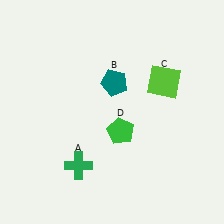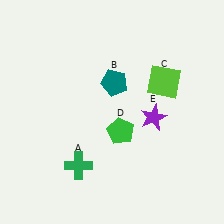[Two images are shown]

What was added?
A purple star (E) was added in Image 2.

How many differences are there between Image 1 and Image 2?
There is 1 difference between the two images.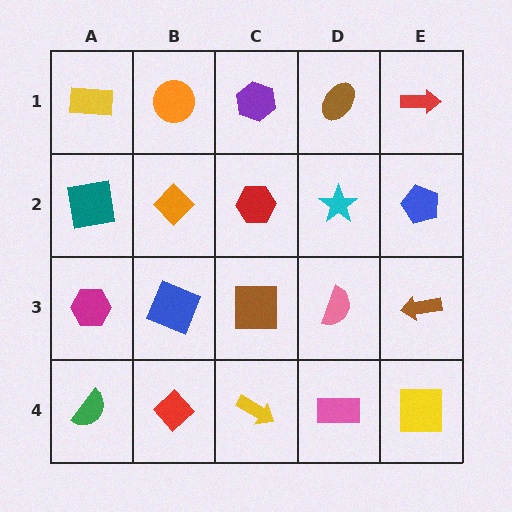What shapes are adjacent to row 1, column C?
A red hexagon (row 2, column C), an orange circle (row 1, column B), a brown ellipse (row 1, column D).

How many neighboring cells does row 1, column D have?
3.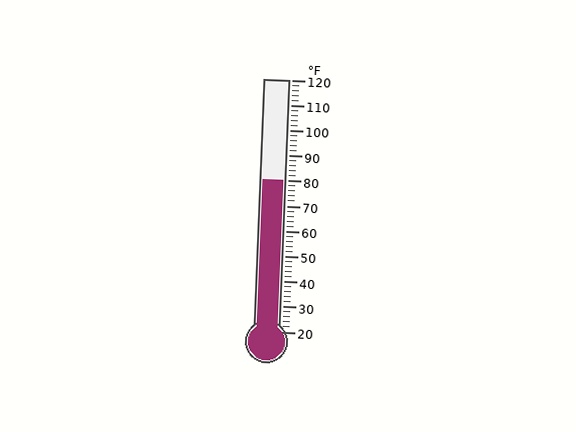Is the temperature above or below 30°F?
The temperature is above 30°F.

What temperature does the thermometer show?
The thermometer shows approximately 80°F.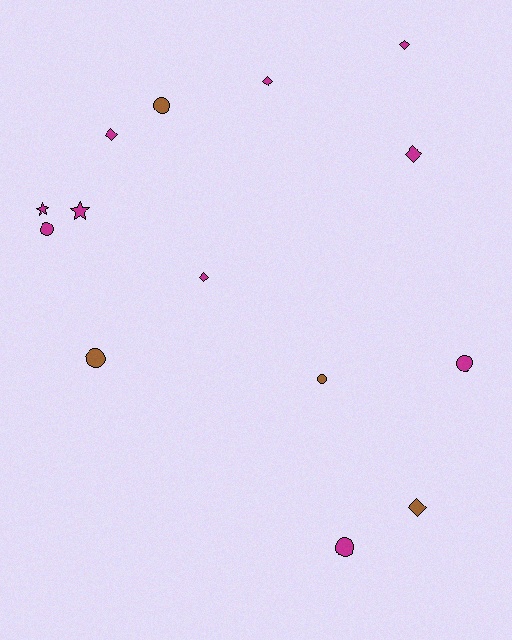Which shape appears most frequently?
Circle, with 6 objects.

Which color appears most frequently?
Magenta, with 10 objects.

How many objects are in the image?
There are 14 objects.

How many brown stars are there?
There are no brown stars.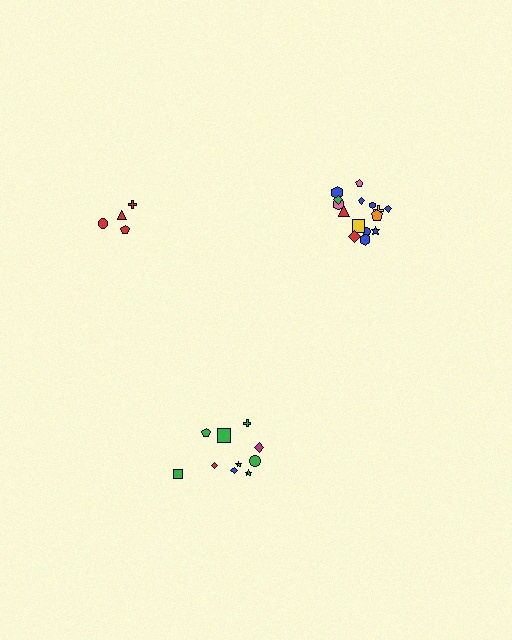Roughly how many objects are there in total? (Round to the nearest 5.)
Roughly 30 objects in total.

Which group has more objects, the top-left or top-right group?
The top-right group.